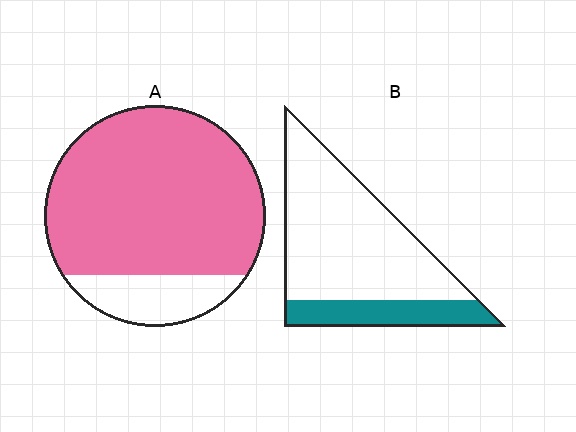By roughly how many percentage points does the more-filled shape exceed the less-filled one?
By roughly 60 percentage points (A over B).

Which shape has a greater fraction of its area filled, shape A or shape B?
Shape A.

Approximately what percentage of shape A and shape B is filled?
A is approximately 80% and B is approximately 25%.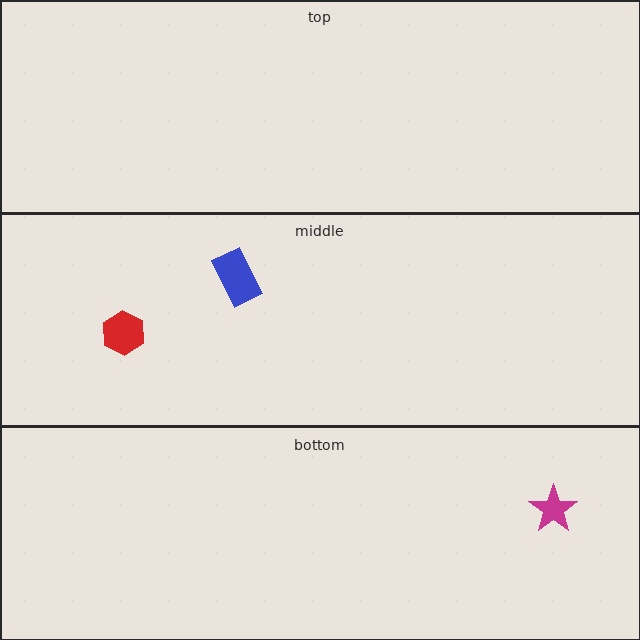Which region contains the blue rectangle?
The middle region.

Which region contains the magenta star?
The bottom region.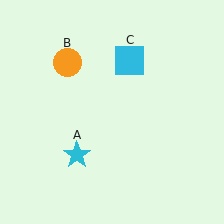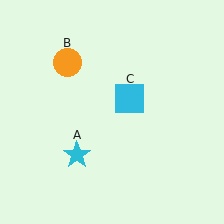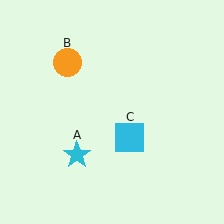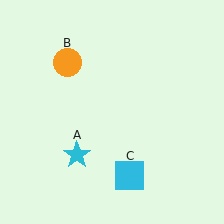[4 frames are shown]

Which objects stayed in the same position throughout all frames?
Cyan star (object A) and orange circle (object B) remained stationary.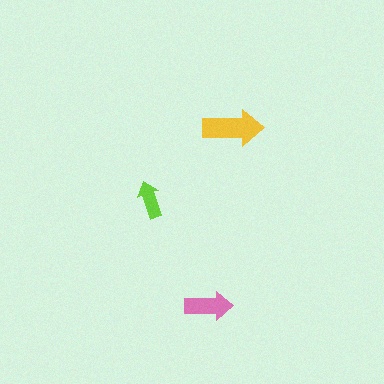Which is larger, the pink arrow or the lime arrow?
The pink one.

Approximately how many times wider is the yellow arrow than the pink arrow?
About 1.5 times wider.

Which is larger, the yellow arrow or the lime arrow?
The yellow one.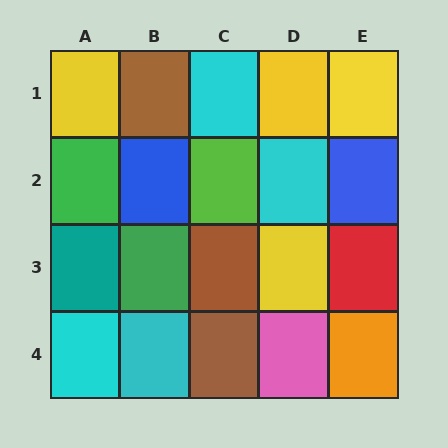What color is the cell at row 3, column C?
Brown.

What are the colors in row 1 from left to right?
Yellow, brown, cyan, yellow, yellow.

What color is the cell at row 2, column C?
Lime.